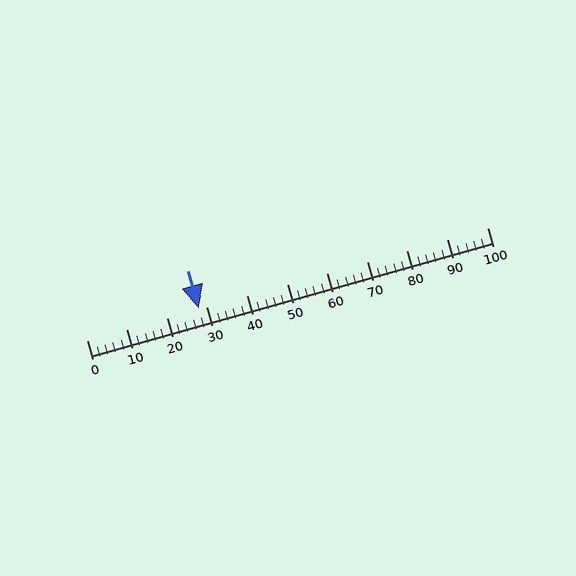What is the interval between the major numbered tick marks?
The major tick marks are spaced 10 units apart.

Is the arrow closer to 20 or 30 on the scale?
The arrow is closer to 30.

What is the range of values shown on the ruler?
The ruler shows values from 0 to 100.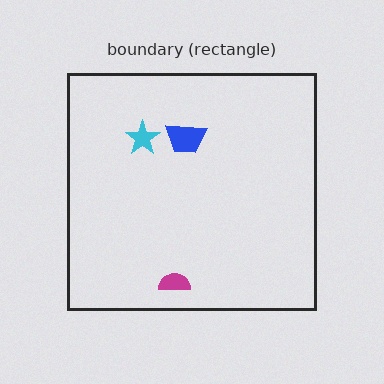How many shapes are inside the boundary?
3 inside, 0 outside.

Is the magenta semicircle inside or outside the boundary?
Inside.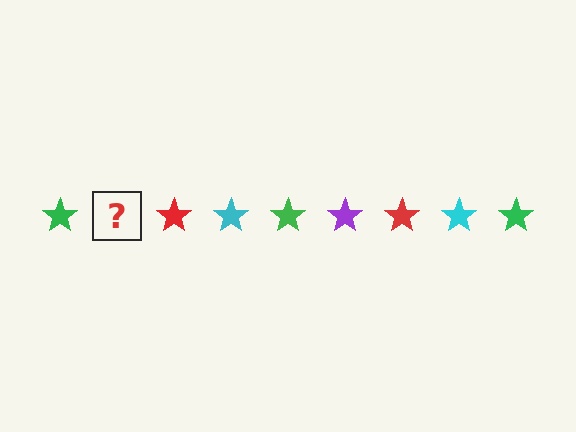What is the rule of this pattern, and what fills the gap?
The rule is that the pattern cycles through green, purple, red, cyan stars. The gap should be filled with a purple star.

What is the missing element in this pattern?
The missing element is a purple star.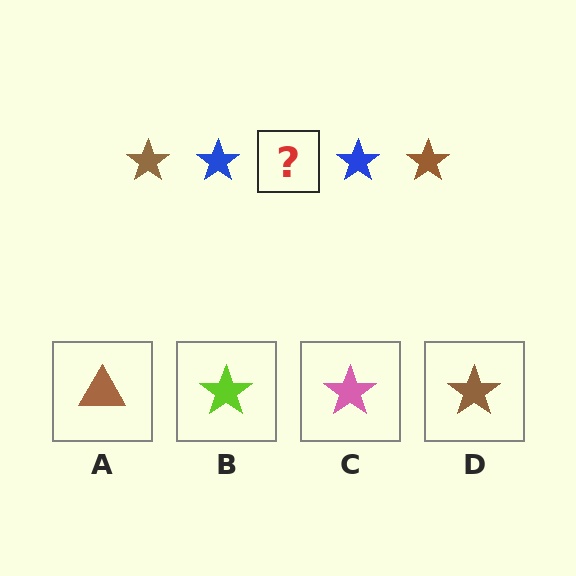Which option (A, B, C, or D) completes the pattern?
D.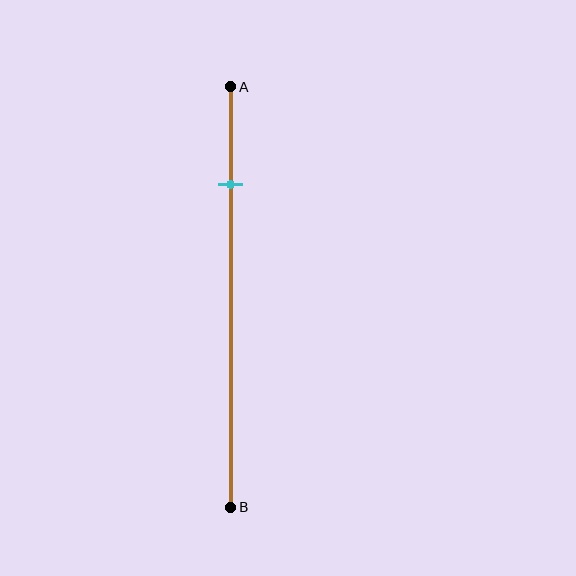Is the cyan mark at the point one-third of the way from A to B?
No, the mark is at about 25% from A, not at the 33% one-third point.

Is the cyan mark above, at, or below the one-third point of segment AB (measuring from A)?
The cyan mark is above the one-third point of segment AB.